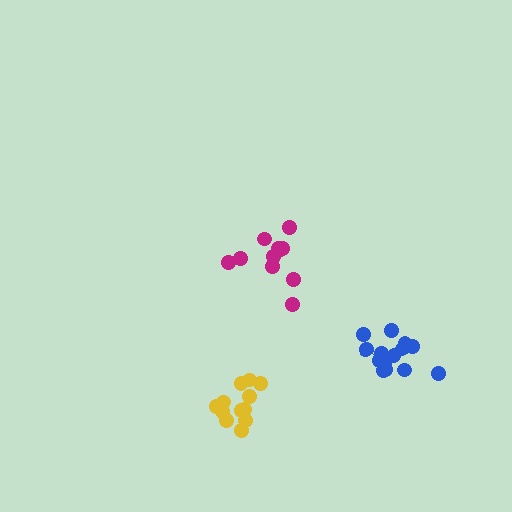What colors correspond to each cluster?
The clusters are colored: blue, magenta, yellow.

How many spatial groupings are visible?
There are 3 spatial groupings.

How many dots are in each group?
Group 1: 15 dots, Group 2: 11 dots, Group 3: 12 dots (38 total).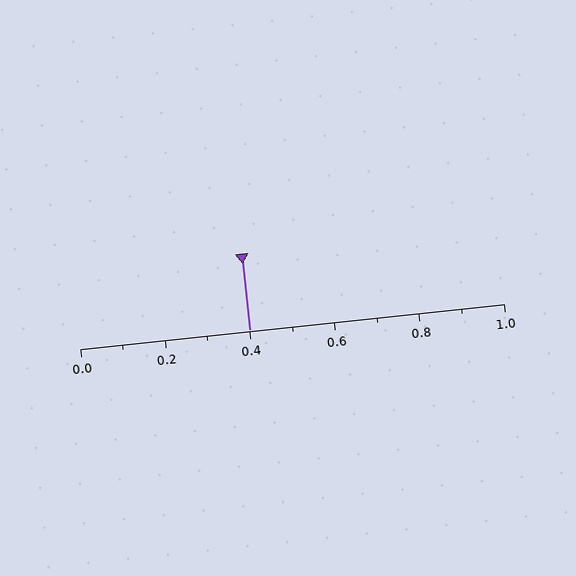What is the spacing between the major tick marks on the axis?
The major ticks are spaced 0.2 apart.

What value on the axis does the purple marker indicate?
The marker indicates approximately 0.4.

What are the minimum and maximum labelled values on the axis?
The axis runs from 0.0 to 1.0.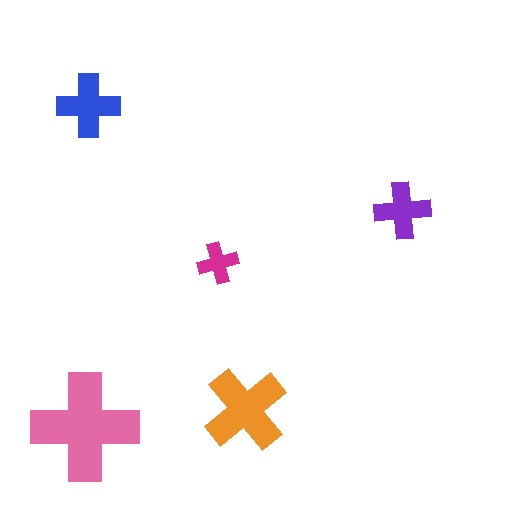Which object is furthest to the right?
The purple cross is rightmost.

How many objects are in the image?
There are 5 objects in the image.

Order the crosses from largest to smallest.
the pink one, the orange one, the blue one, the purple one, the magenta one.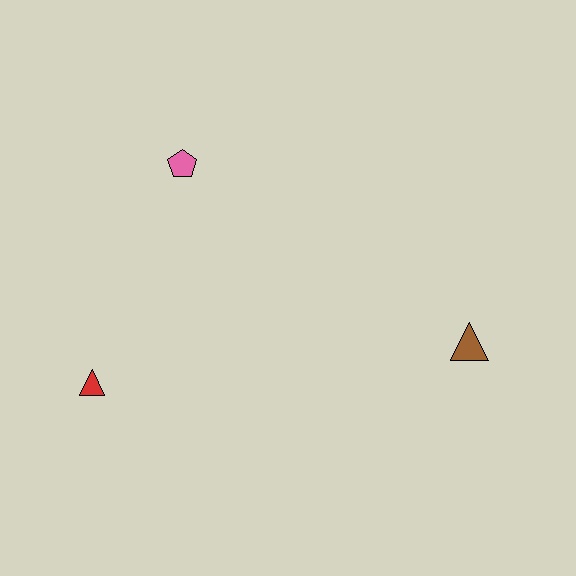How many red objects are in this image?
There is 1 red object.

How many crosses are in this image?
There are no crosses.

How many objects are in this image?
There are 3 objects.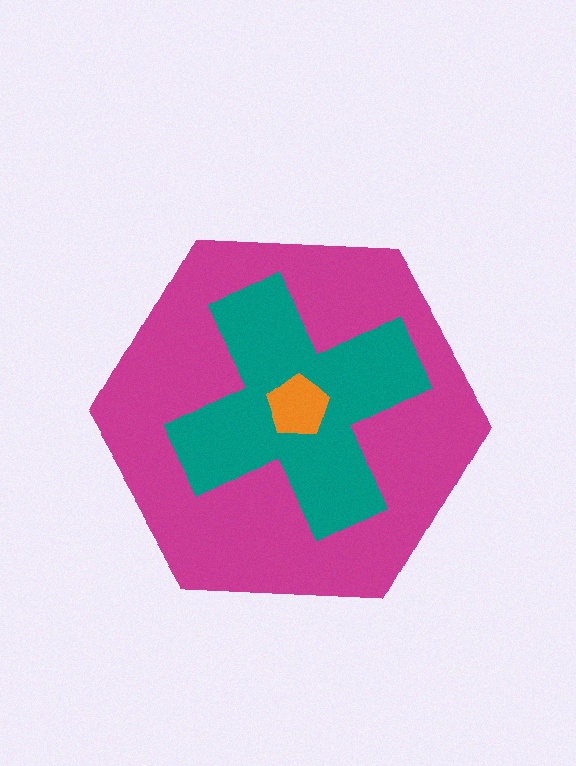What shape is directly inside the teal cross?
The orange pentagon.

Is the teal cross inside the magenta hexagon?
Yes.